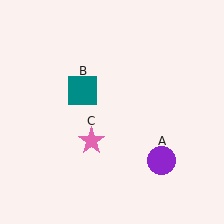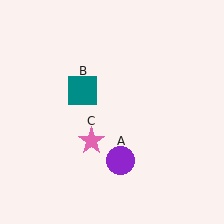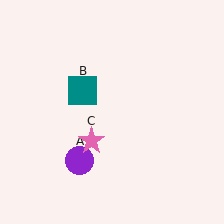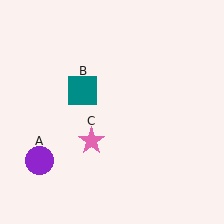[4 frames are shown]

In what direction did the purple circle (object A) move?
The purple circle (object A) moved left.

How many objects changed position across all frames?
1 object changed position: purple circle (object A).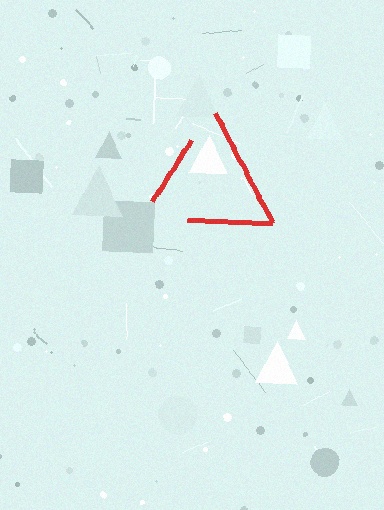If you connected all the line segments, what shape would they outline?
They would outline a triangle.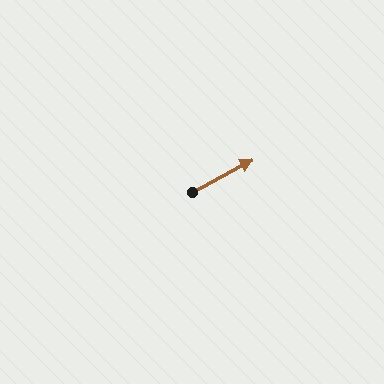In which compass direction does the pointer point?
Northeast.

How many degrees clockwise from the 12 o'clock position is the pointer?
Approximately 62 degrees.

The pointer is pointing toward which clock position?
Roughly 2 o'clock.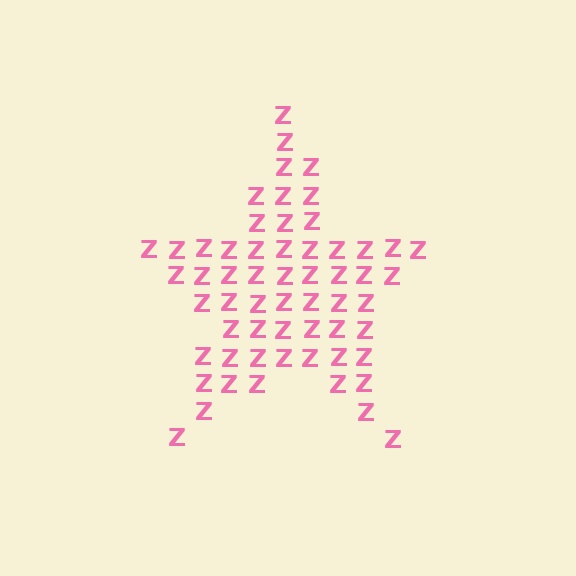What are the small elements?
The small elements are letter Z's.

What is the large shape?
The large shape is a star.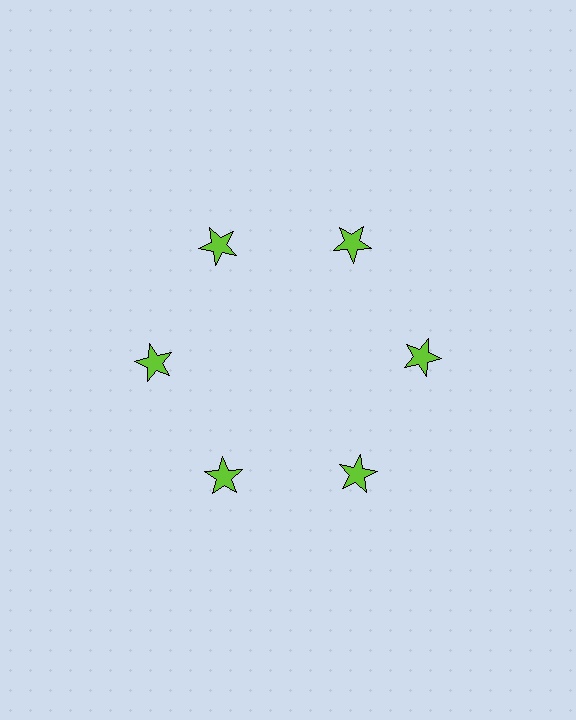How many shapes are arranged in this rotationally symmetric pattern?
There are 6 shapes, arranged in 6 groups of 1.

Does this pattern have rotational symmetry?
Yes, this pattern has 6-fold rotational symmetry. It looks the same after rotating 60 degrees around the center.